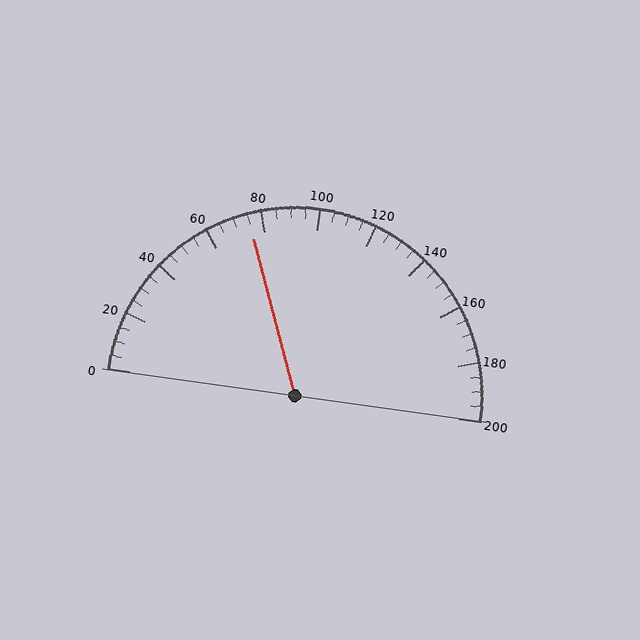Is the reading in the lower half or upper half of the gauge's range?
The reading is in the lower half of the range (0 to 200).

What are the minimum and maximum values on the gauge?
The gauge ranges from 0 to 200.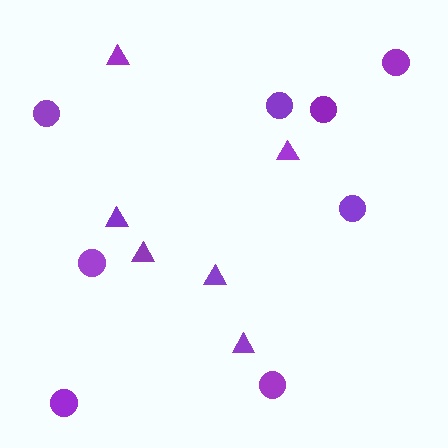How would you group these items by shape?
There are 2 groups: one group of circles (8) and one group of triangles (6).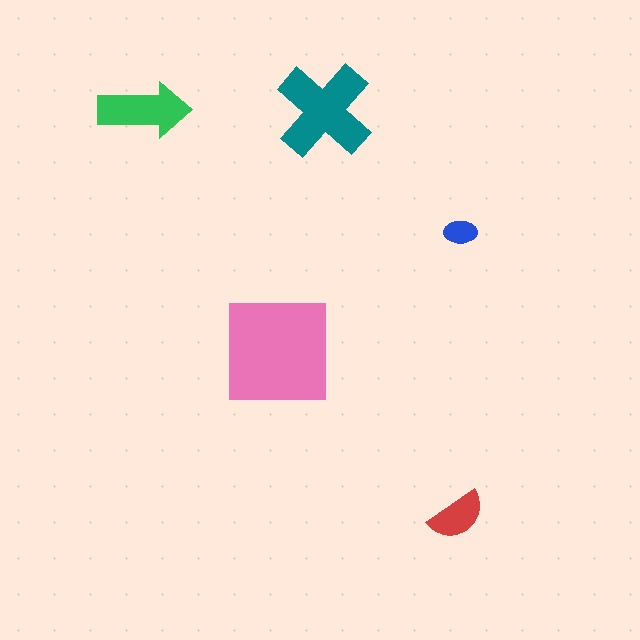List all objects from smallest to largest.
The blue ellipse, the red semicircle, the green arrow, the teal cross, the pink square.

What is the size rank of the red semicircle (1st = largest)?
4th.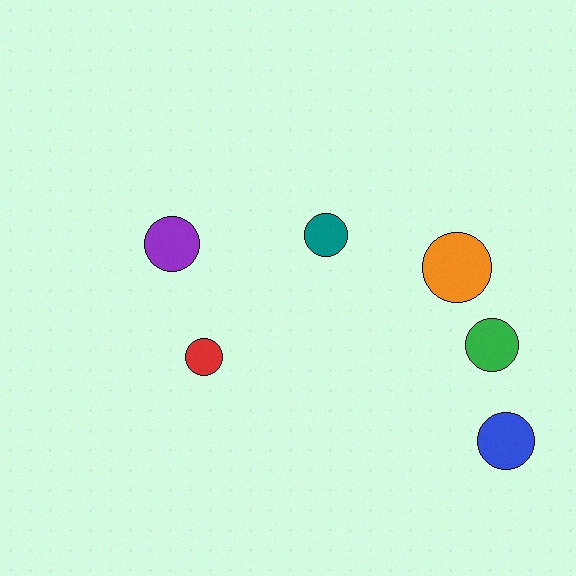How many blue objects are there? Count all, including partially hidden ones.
There is 1 blue object.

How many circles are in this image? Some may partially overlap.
There are 6 circles.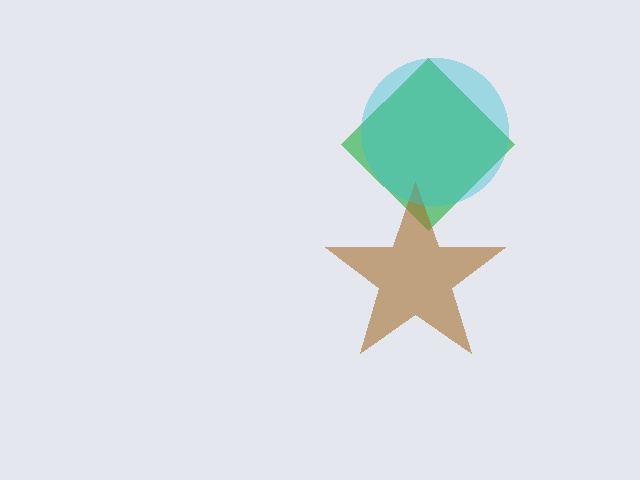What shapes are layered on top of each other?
The layered shapes are: a green diamond, a brown star, a cyan circle.